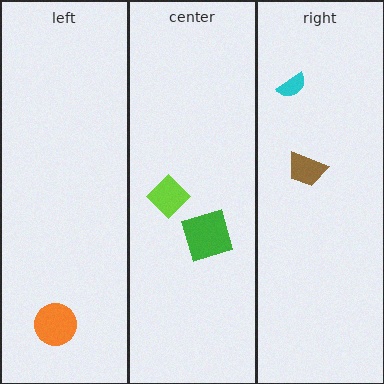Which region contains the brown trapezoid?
The right region.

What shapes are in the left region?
The orange circle.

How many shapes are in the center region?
2.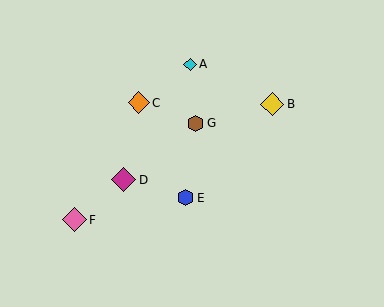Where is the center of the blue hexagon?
The center of the blue hexagon is at (186, 198).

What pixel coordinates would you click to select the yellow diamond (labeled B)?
Click at (272, 104) to select the yellow diamond B.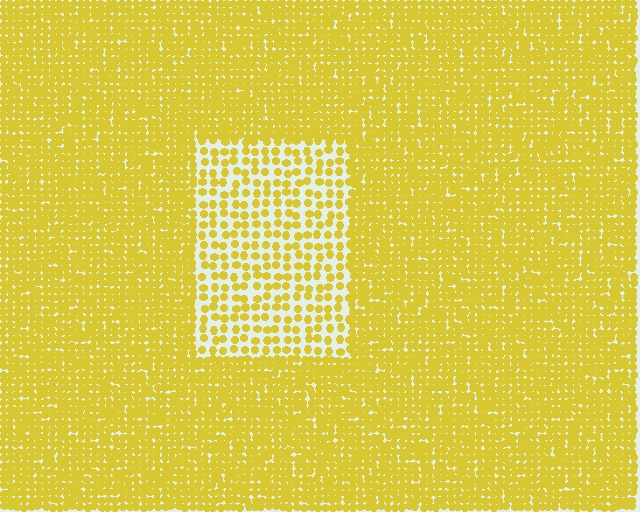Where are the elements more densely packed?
The elements are more densely packed outside the rectangle boundary.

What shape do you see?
I see a rectangle.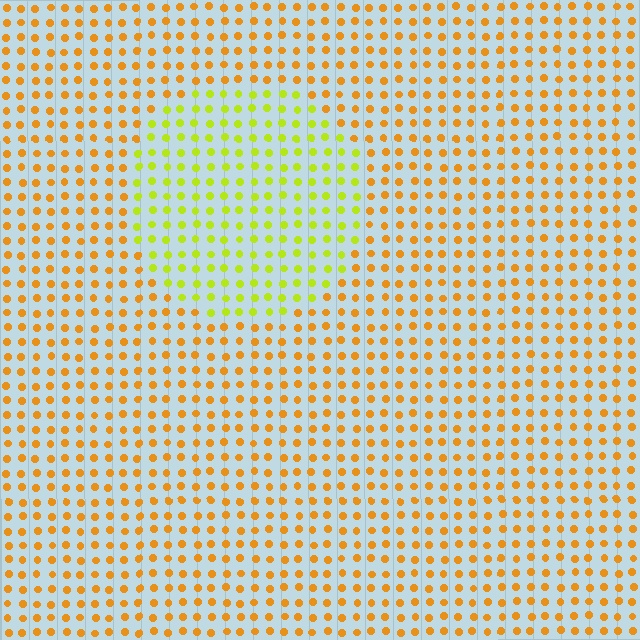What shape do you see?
I see a circle.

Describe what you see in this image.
The image is filled with small orange elements in a uniform arrangement. A circle-shaped region is visible where the elements are tinted to a slightly different hue, forming a subtle color boundary.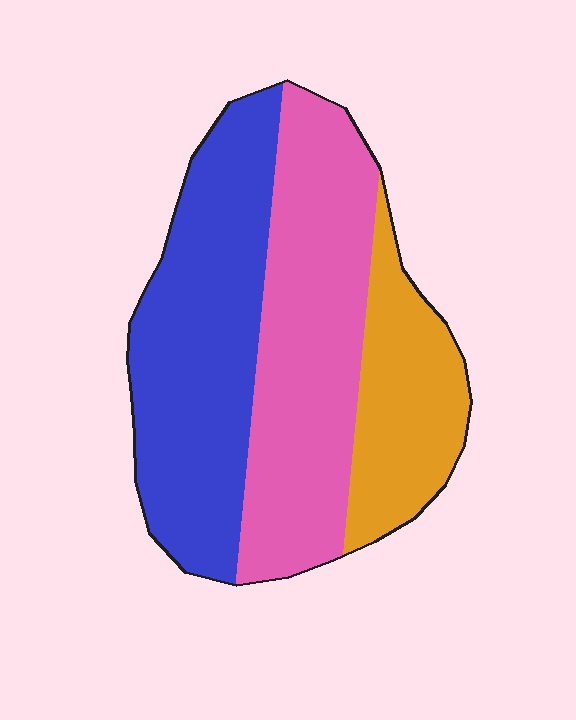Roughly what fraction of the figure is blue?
Blue covers roughly 40% of the figure.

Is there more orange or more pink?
Pink.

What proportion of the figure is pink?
Pink takes up between a quarter and a half of the figure.